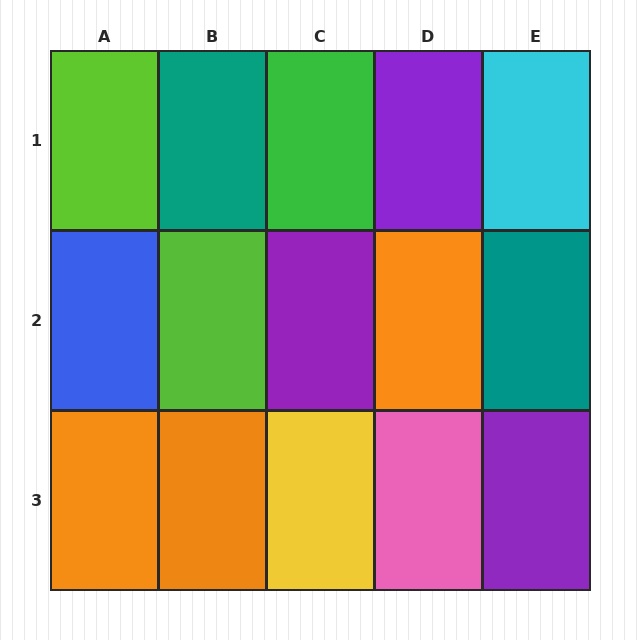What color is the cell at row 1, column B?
Teal.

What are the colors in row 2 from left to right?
Blue, lime, purple, orange, teal.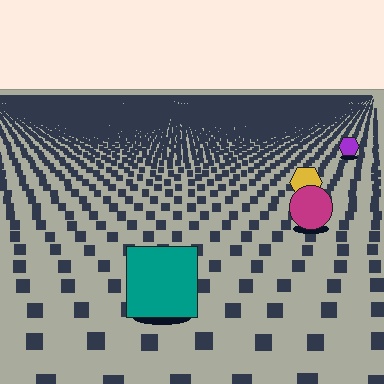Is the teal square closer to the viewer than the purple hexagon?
Yes. The teal square is closer — you can tell from the texture gradient: the ground texture is coarser near it.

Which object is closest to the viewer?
The teal square is closest. The texture marks near it are larger and more spread out.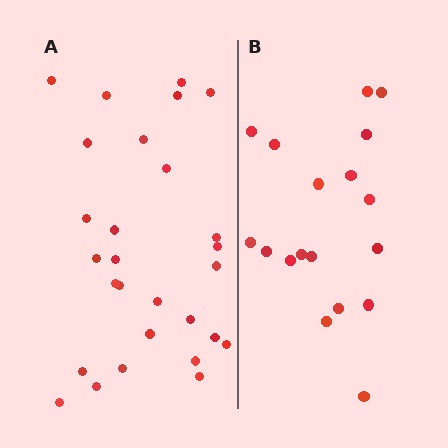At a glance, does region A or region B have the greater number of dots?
Region A (the left region) has more dots.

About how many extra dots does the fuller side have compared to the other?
Region A has roughly 10 or so more dots than region B.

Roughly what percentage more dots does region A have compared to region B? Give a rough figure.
About 55% more.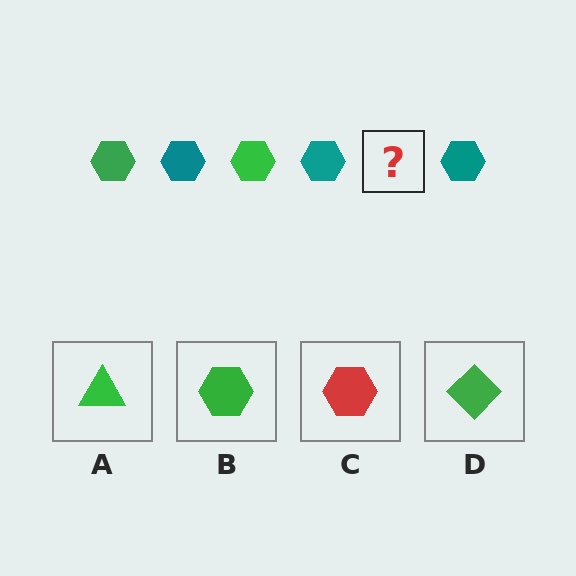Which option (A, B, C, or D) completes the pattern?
B.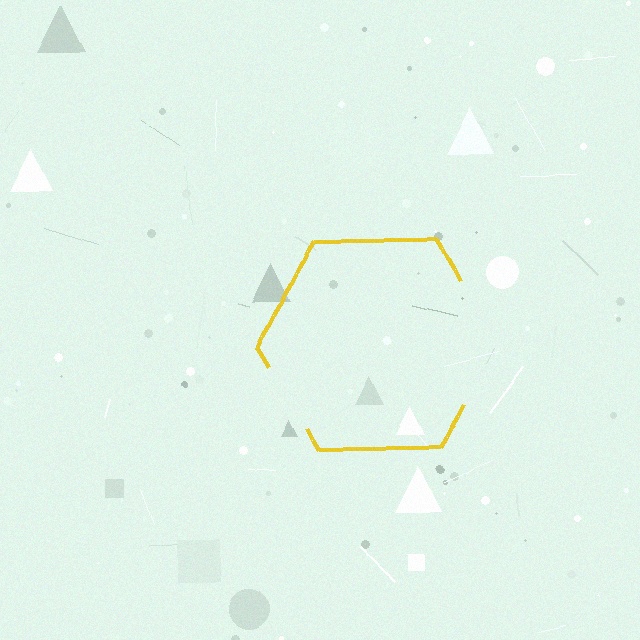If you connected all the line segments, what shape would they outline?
They would outline a hexagon.